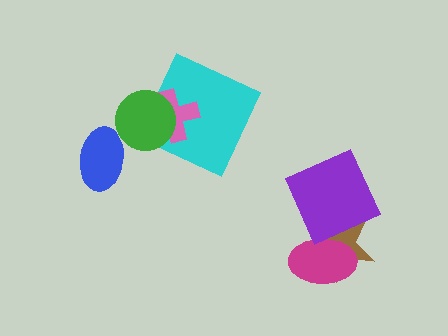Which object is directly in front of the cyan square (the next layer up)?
The pink cross is directly in front of the cyan square.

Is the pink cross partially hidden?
Yes, it is partially covered by another shape.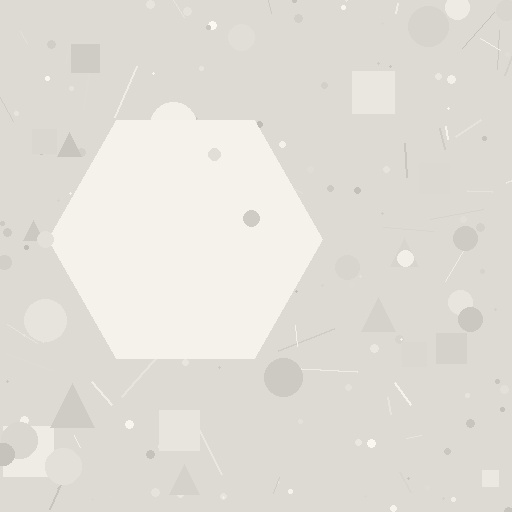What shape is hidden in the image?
A hexagon is hidden in the image.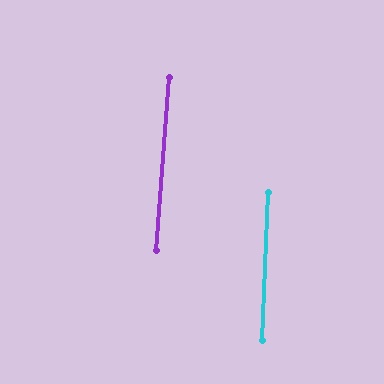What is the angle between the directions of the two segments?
Approximately 2 degrees.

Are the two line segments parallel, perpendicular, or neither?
Parallel — their directions differ by only 1.7°.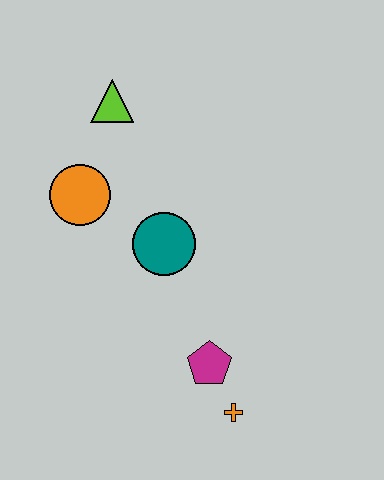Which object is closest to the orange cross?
The magenta pentagon is closest to the orange cross.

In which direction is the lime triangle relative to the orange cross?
The lime triangle is above the orange cross.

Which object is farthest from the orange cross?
The lime triangle is farthest from the orange cross.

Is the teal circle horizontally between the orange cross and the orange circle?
Yes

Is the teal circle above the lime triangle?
No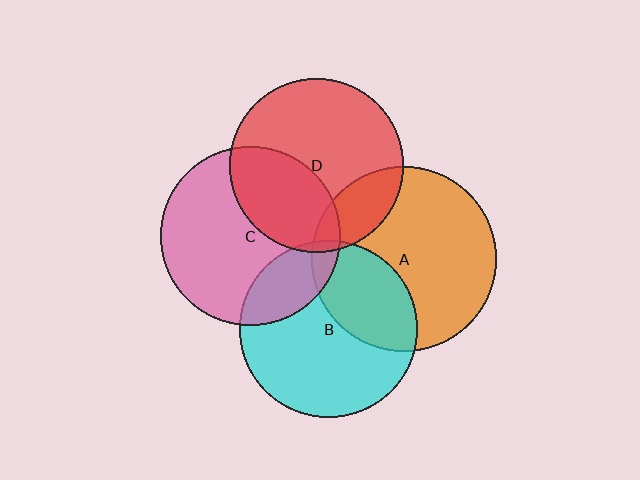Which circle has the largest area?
Circle A (orange).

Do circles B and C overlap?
Yes.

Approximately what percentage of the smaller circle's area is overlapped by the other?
Approximately 20%.